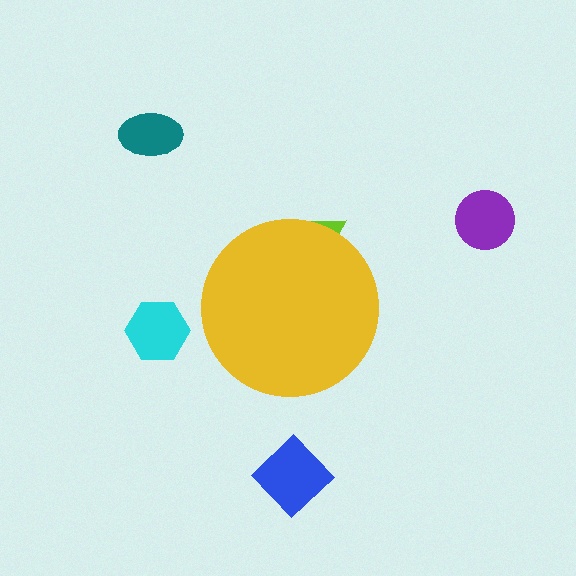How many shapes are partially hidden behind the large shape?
1 shape is partially hidden.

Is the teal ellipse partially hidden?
No, the teal ellipse is fully visible.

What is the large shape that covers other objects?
A yellow circle.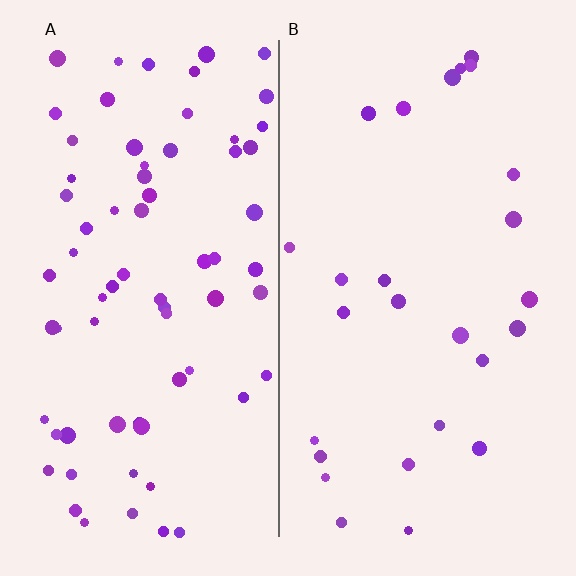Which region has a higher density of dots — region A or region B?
A (the left).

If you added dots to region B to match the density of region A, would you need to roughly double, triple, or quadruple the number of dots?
Approximately triple.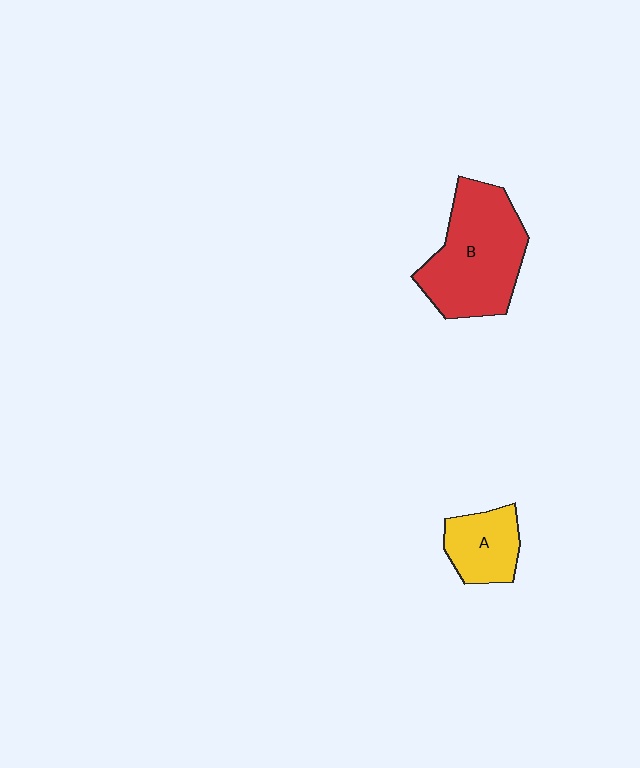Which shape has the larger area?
Shape B (red).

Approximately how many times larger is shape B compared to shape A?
Approximately 2.1 times.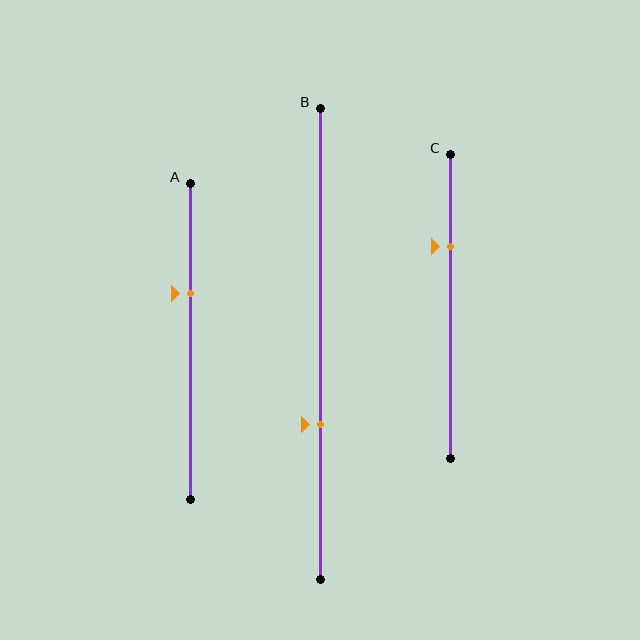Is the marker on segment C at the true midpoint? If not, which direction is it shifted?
No, the marker on segment C is shifted upward by about 20% of the segment length.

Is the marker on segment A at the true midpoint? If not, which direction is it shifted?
No, the marker on segment A is shifted upward by about 15% of the segment length.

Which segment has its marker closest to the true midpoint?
Segment A has its marker closest to the true midpoint.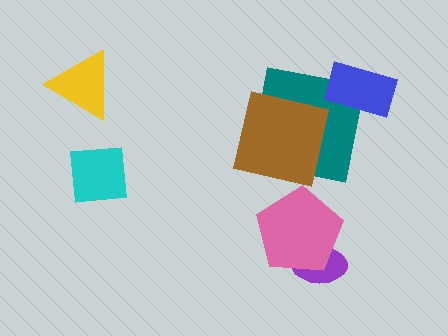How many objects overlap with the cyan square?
0 objects overlap with the cyan square.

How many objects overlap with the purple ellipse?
1 object overlaps with the purple ellipse.